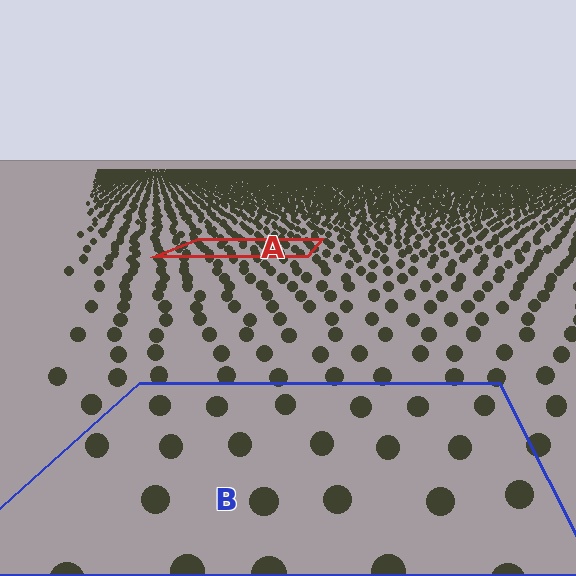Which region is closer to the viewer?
Region B is closer. The texture elements there are larger and more spread out.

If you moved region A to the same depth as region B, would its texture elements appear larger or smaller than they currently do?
They would appear larger. At a closer depth, the same texture elements are projected at a bigger on-screen size.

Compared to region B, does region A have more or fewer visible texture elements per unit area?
Region A has more texture elements per unit area — they are packed more densely because it is farther away.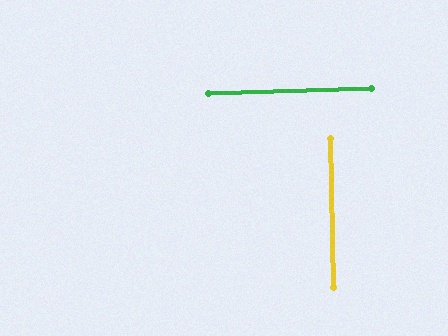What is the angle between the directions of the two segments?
Approximately 89 degrees.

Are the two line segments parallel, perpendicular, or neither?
Perpendicular — they meet at approximately 89°.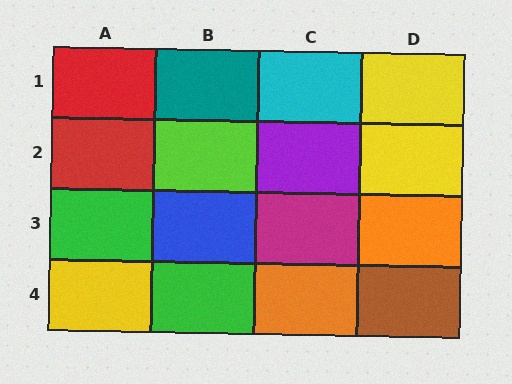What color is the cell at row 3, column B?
Blue.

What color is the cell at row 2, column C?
Purple.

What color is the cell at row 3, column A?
Green.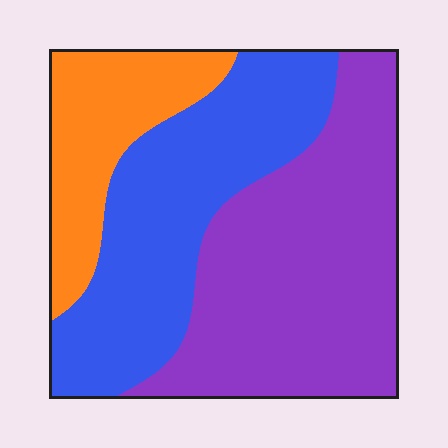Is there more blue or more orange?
Blue.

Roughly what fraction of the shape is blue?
Blue takes up between a quarter and a half of the shape.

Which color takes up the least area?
Orange, at roughly 20%.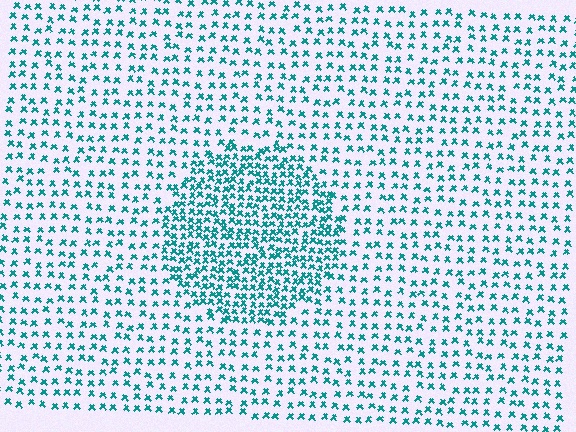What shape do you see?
I see a circle.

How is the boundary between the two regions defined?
The boundary is defined by a change in element density (approximately 2.1x ratio). All elements are the same color, size, and shape.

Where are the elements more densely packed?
The elements are more densely packed inside the circle boundary.